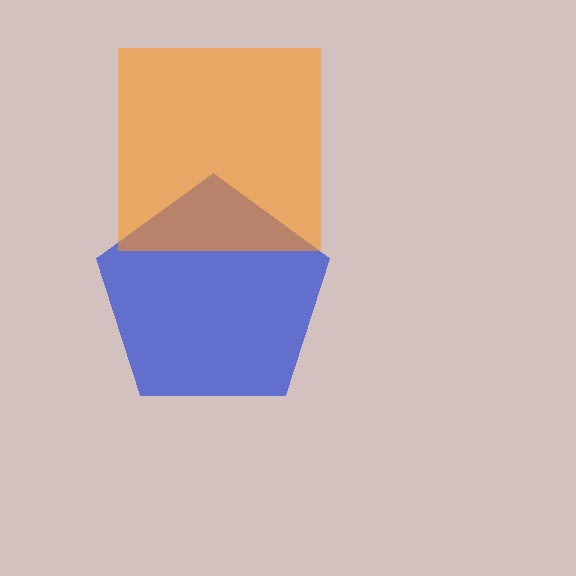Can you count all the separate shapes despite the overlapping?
Yes, there are 2 separate shapes.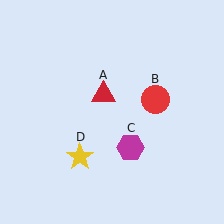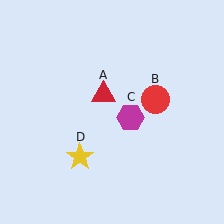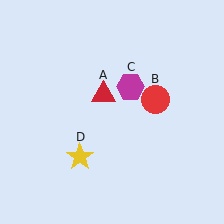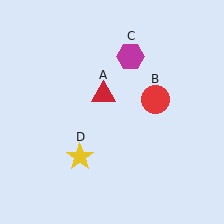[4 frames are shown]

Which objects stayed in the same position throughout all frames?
Red triangle (object A) and red circle (object B) and yellow star (object D) remained stationary.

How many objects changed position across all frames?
1 object changed position: magenta hexagon (object C).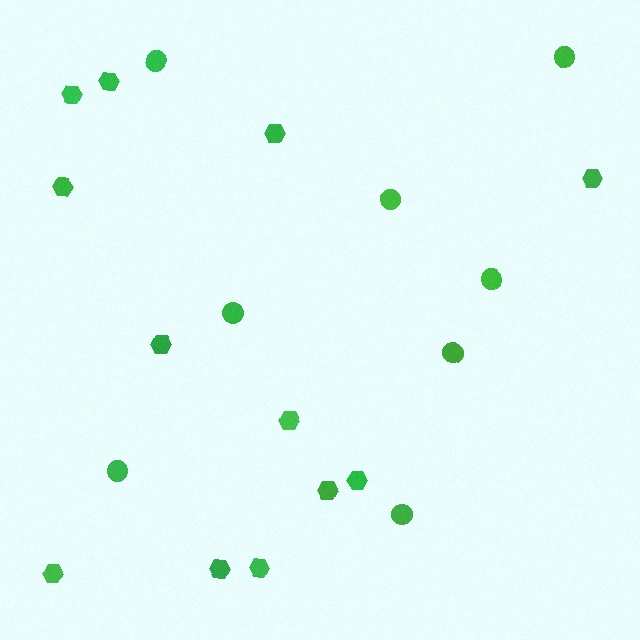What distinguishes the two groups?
There are 2 groups: one group of hexagons (12) and one group of circles (8).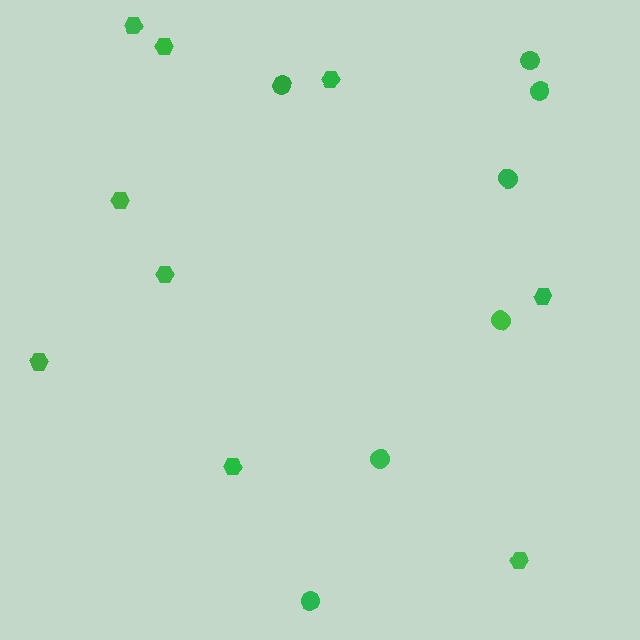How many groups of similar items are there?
There are 2 groups: one group of circles (7) and one group of hexagons (9).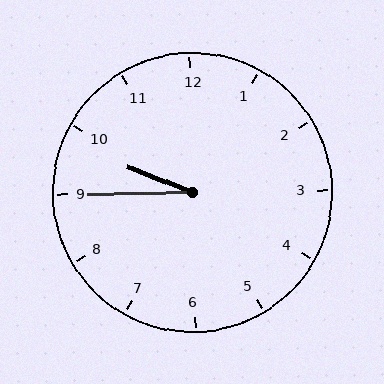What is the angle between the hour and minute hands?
Approximately 22 degrees.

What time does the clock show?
9:45.